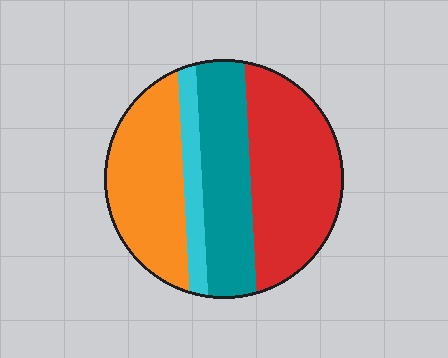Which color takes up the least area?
Cyan, at roughly 10%.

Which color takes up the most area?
Red, at roughly 35%.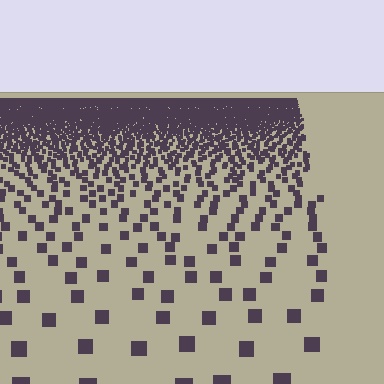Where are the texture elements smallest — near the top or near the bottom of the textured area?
Near the top.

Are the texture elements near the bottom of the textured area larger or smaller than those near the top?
Larger. Near the bottom, elements are closer to the viewer and appear at a bigger on-screen size.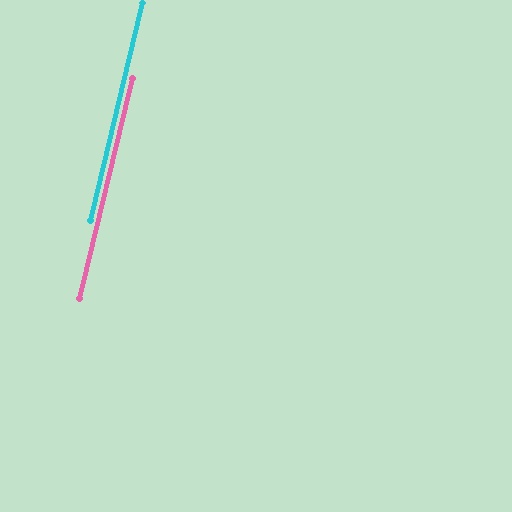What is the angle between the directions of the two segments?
Approximately 0 degrees.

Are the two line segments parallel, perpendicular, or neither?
Parallel — their directions differ by only 0.1°.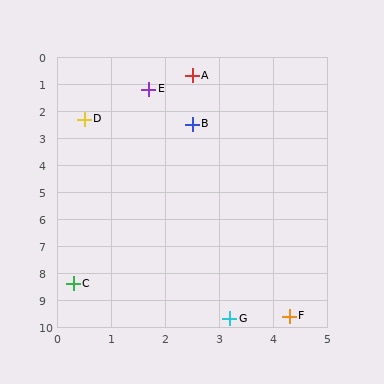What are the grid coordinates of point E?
Point E is at approximately (1.7, 1.2).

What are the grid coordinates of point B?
Point B is at approximately (2.5, 2.5).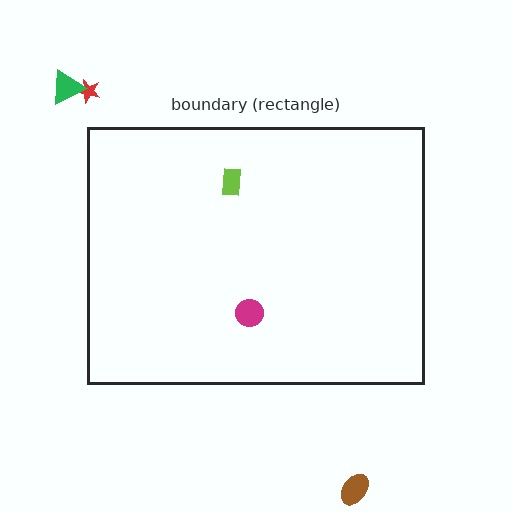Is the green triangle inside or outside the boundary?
Outside.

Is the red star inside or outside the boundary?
Outside.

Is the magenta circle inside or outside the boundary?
Inside.